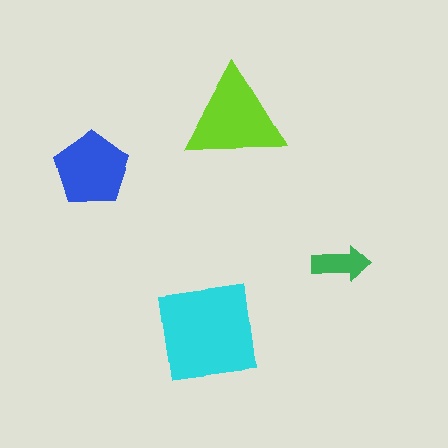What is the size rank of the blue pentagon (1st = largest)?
3rd.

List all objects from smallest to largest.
The green arrow, the blue pentagon, the lime triangle, the cyan square.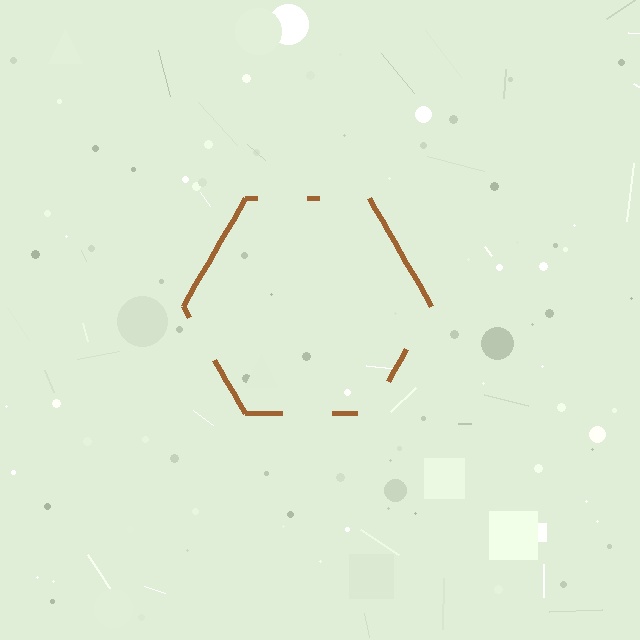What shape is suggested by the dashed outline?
The dashed outline suggests a hexagon.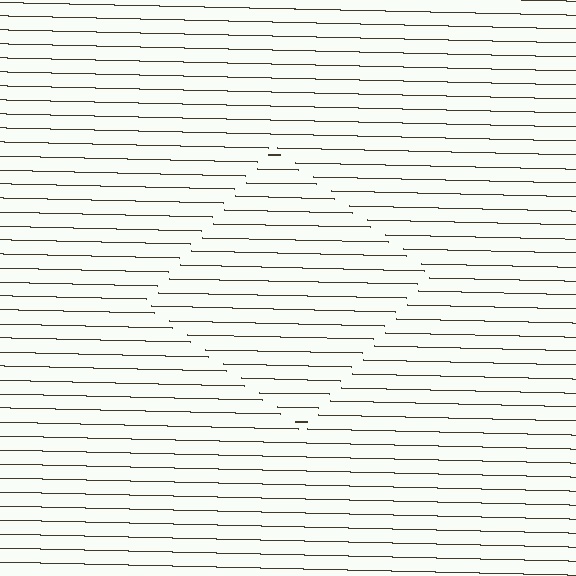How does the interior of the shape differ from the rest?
The interior of the shape contains the same grating, shifted by half a period — the contour is defined by the phase discontinuity where line-ends from the inner and outer gratings abut.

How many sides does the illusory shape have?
4 sides — the line-ends trace a square.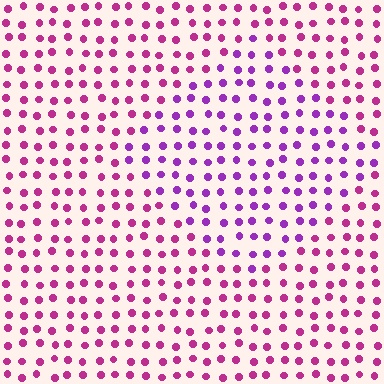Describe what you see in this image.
The image is filled with small magenta elements in a uniform arrangement. A diamond-shaped region is visible where the elements are tinted to a slightly different hue, forming a subtle color boundary.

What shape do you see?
I see a diamond.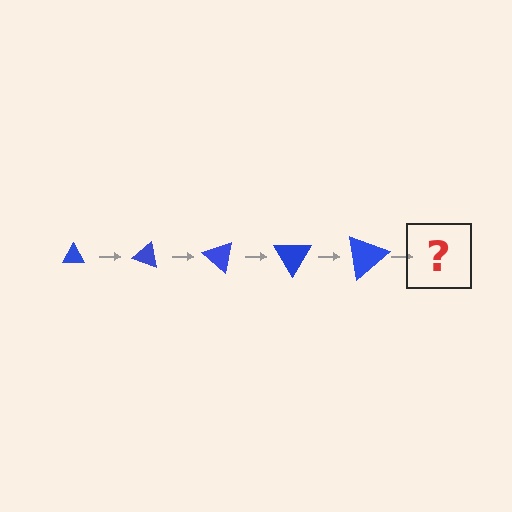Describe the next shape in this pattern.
It should be a triangle, larger than the previous one and rotated 100 degrees from the start.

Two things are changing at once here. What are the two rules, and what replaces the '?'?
The two rules are that the triangle grows larger each step and it rotates 20 degrees each step. The '?' should be a triangle, larger than the previous one and rotated 100 degrees from the start.